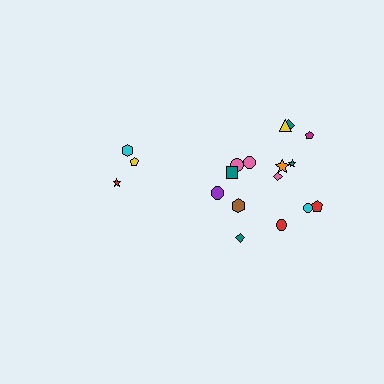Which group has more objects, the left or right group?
The right group.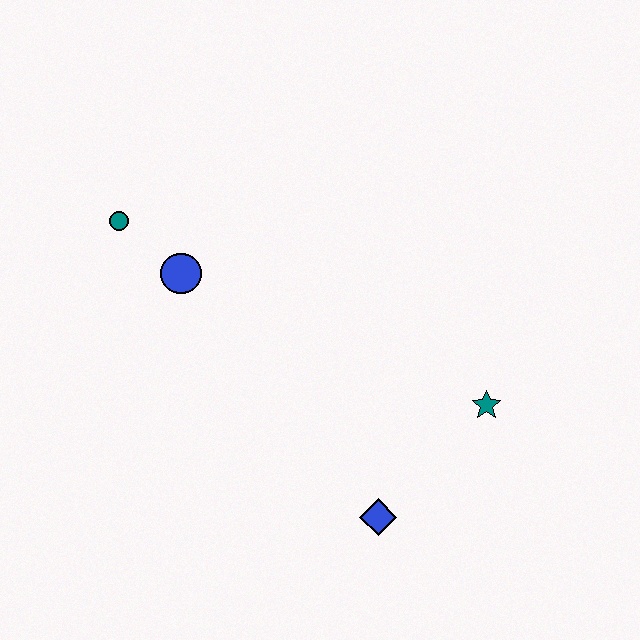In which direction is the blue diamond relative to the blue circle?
The blue diamond is below the blue circle.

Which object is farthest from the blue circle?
The teal star is farthest from the blue circle.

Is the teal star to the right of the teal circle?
Yes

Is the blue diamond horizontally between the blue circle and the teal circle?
No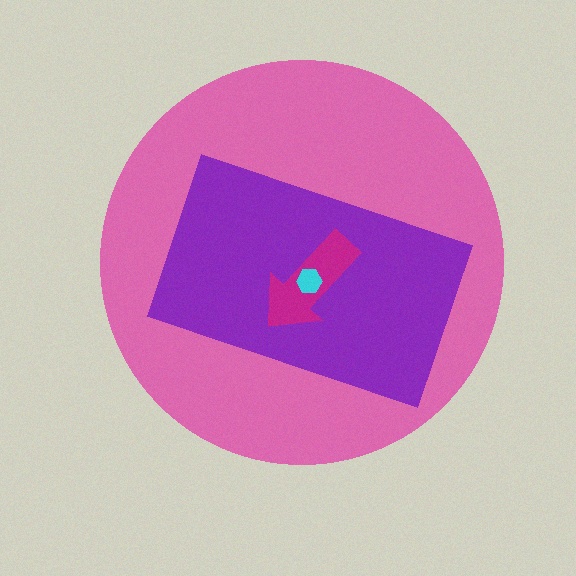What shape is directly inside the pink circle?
The purple rectangle.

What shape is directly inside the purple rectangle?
The magenta arrow.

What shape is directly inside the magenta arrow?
The cyan hexagon.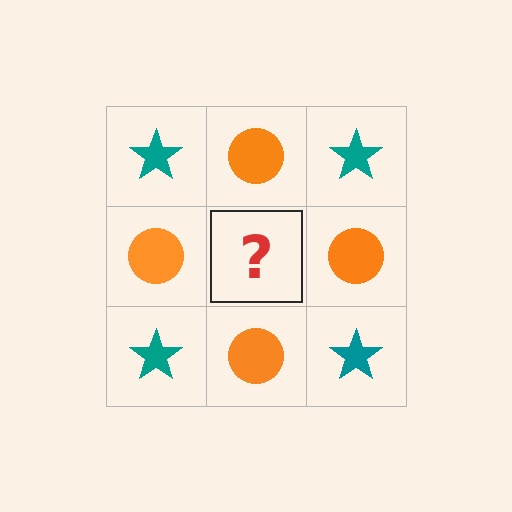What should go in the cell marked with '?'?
The missing cell should contain a teal star.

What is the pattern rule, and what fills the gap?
The rule is that it alternates teal star and orange circle in a checkerboard pattern. The gap should be filled with a teal star.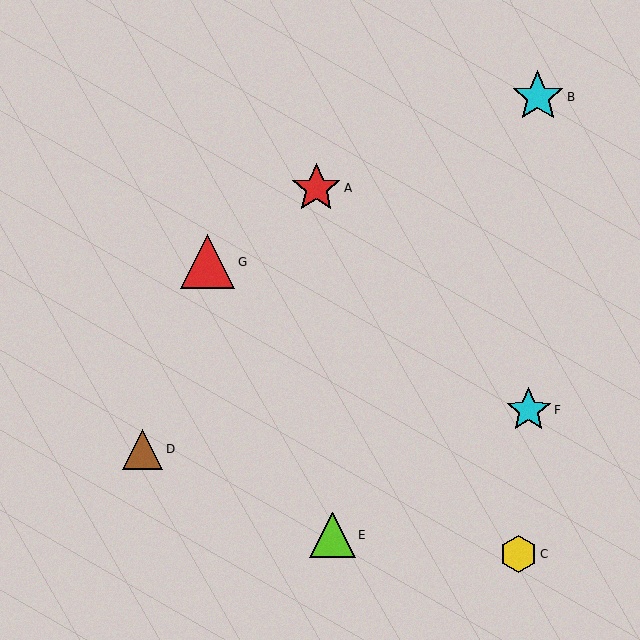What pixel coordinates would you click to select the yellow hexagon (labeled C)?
Click at (519, 554) to select the yellow hexagon C.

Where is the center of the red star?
The center of the red star is at (316, 188).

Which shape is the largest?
The red triangle (labeled G) is the largest.